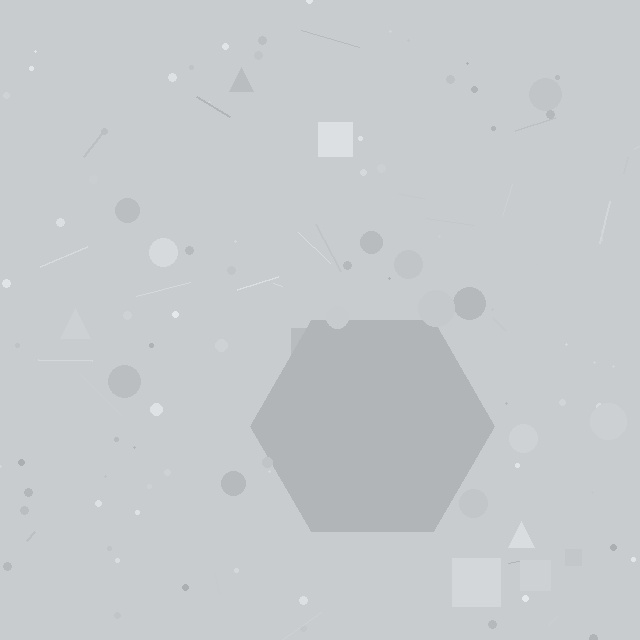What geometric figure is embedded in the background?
A hexagon is embedded in the background.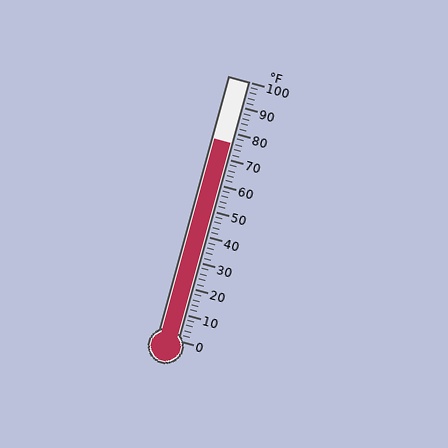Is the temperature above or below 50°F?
The temperature is above 50°F.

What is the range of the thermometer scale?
The thermometer scale ranges from 0°F to 100°F.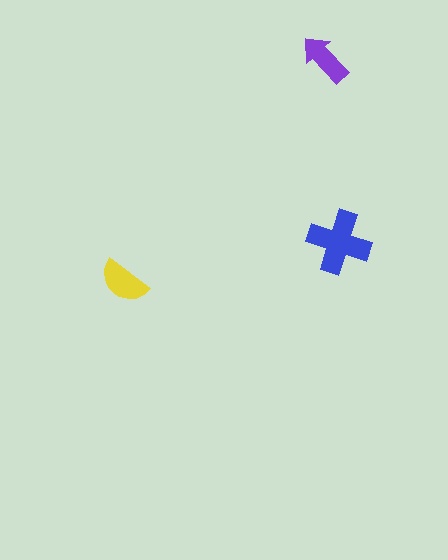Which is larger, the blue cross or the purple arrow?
The blue cross.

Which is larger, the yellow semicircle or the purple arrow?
The yellow semicircle.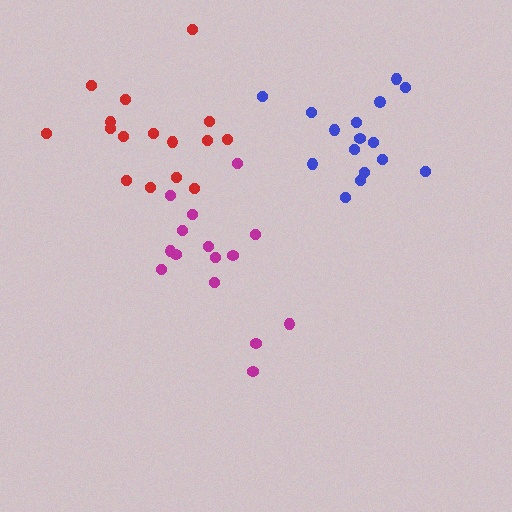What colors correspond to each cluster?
The clusters are colored: magenta, blue, red.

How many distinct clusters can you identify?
There are 3 distinct clusters.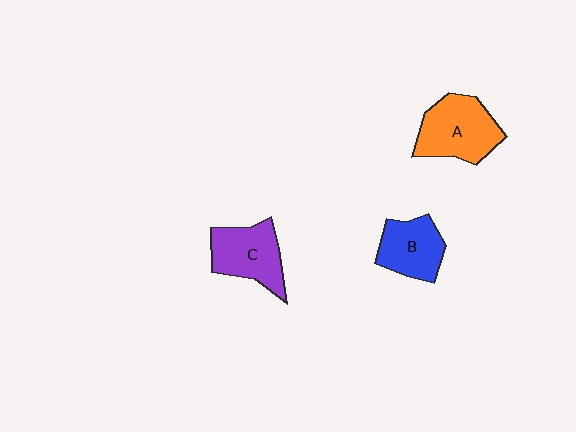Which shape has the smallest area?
Shape B (blue).